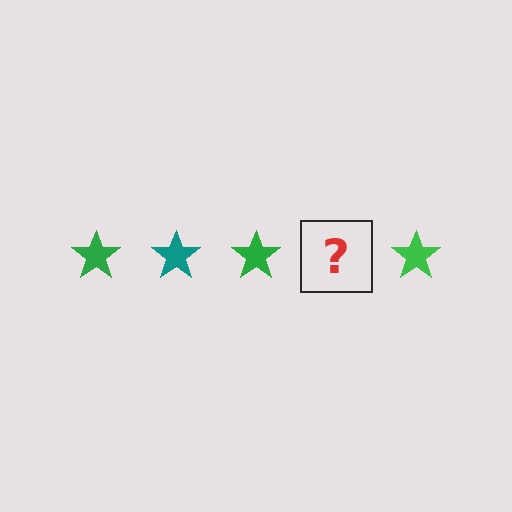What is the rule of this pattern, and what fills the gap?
The rule is that the pattern cycles through green, teal stars. The gap should be filled with a teal star.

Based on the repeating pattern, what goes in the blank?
The blank should be a teal star.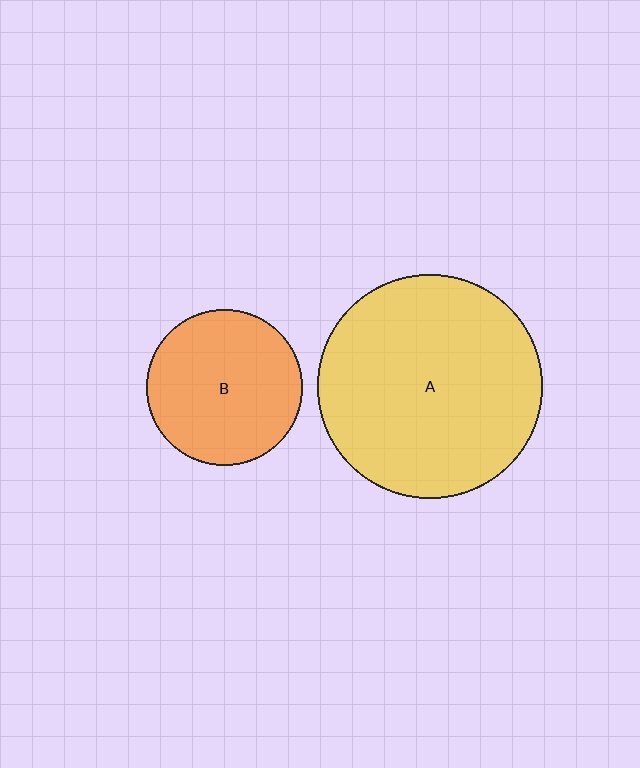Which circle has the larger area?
Circle A (yellow).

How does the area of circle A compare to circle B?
Approximately 2.1 times.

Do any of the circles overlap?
No, none of the circles overlap.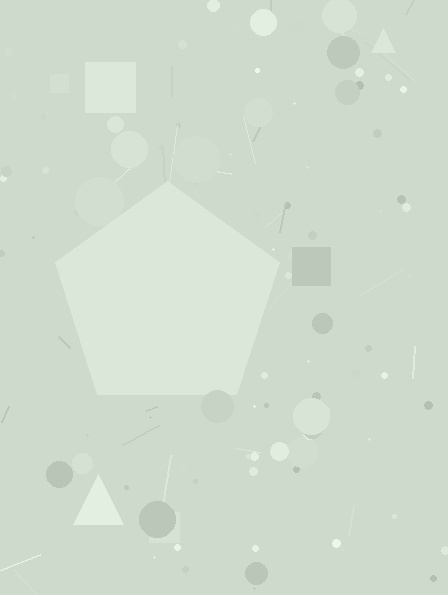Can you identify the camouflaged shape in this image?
The camouflaged shape is a pentagon.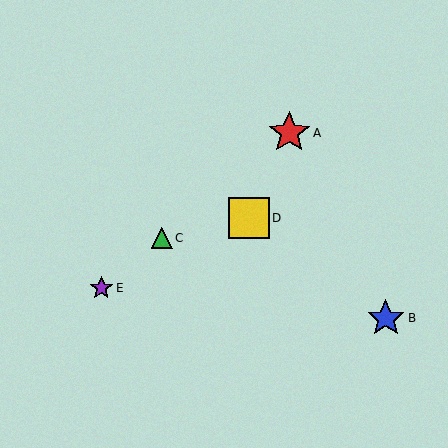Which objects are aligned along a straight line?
Objects A, C, E are aligned along a straight line.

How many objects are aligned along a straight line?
3 objects (A, C, E) are aligned along a straight line.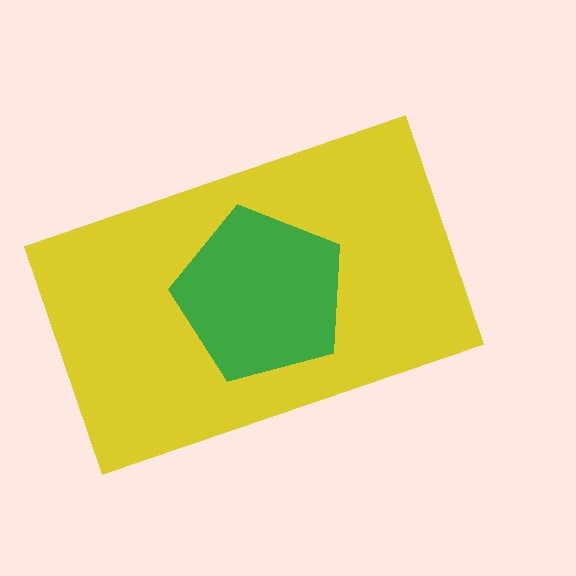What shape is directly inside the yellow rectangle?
The green pentagon.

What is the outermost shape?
The yellow rectangle.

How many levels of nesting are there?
2.